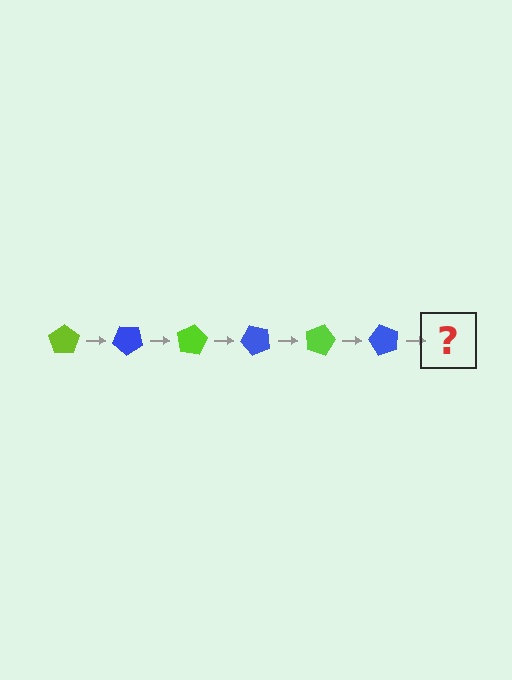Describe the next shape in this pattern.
It should be a lime pentagon, rotated 240 degrees from the start.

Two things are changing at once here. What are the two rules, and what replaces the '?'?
The two rules are that it rotates 40 degrees each step and the color cycles through lime and blue. The '?' should be a lime pentagon, rotated 240 degrees from the start.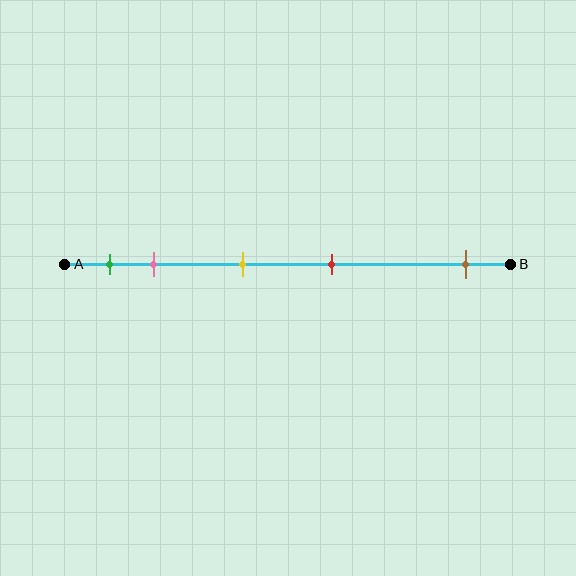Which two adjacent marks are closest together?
The green and pink marks are the closest adjacent pair.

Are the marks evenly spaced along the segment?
No, the marks are not evenly spaced.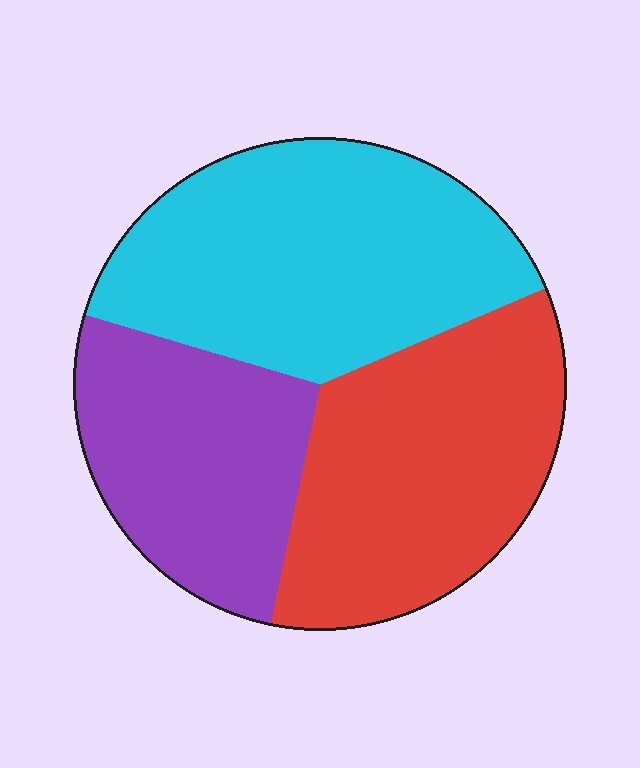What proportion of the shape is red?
Red covers 35% of the shape.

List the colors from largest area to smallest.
From largest to smallest: cyan, red, purple.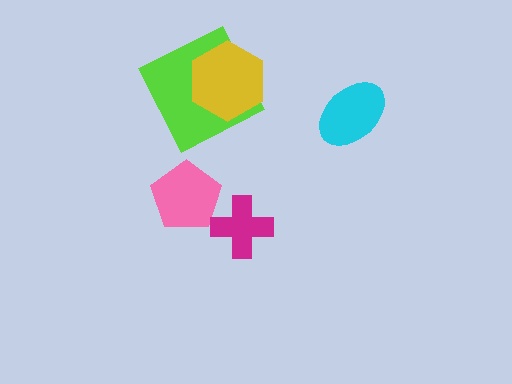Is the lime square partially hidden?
Yes, it is partially covered by another shape.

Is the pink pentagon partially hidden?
No, no other shape covers it.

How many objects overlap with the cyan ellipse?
0 objects overlap with the cyan ellipse.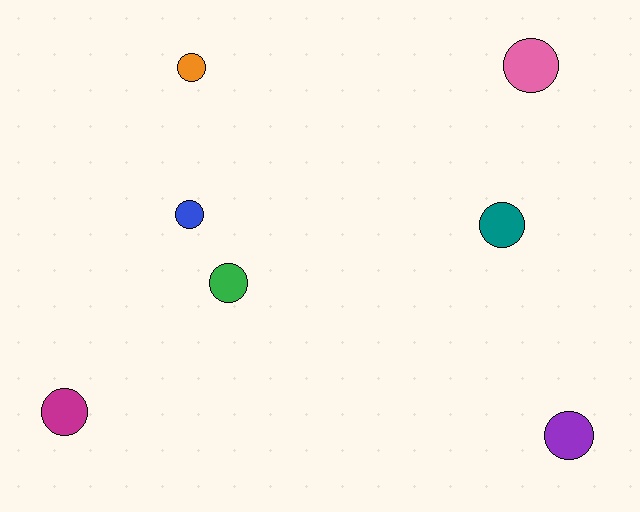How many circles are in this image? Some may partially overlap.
There are 7 circles.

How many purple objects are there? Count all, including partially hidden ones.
There is 1 purple object.